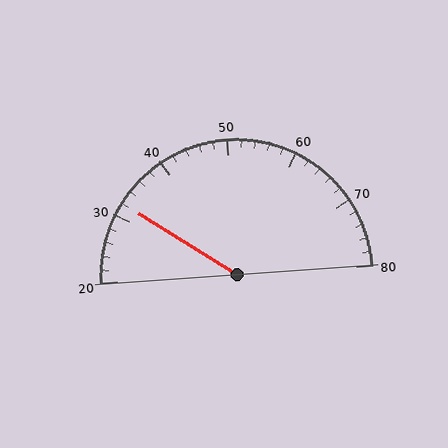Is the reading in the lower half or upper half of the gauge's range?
The reading is in the lower half of the range (20 to 80).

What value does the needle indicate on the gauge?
The needle indicates approximately 32.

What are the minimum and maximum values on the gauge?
The gauge ranges from 20 to 80.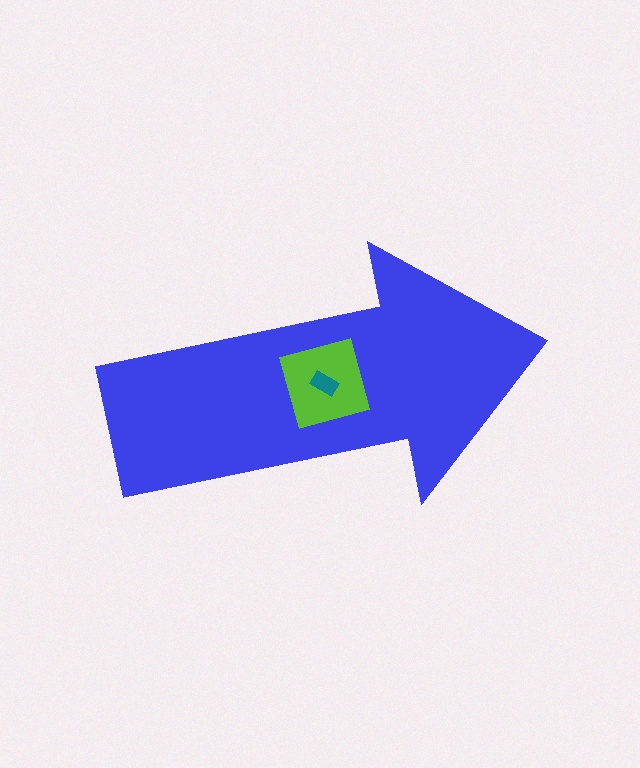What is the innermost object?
The teal rectangle.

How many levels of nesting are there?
3.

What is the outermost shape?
The blue arrow.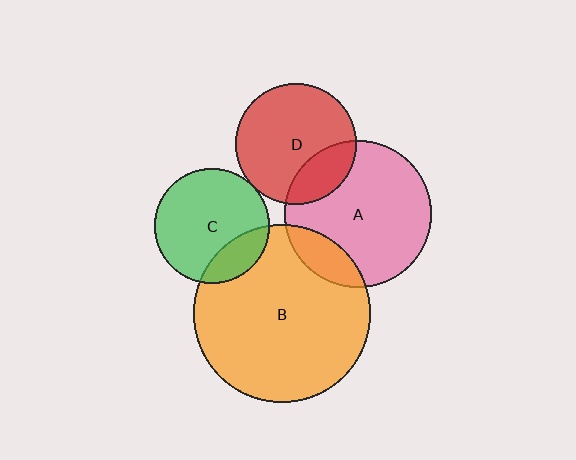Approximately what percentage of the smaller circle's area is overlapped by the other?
Approximately 25%.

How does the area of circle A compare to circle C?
Approximately 1.6 times.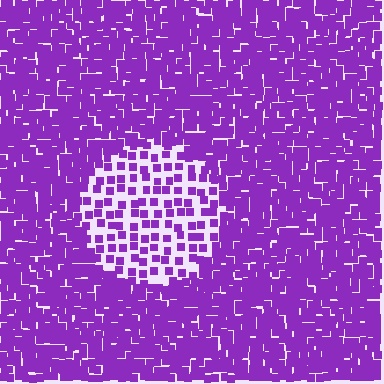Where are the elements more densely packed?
The elements are more densely packed outside the circle boundary.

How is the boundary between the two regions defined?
The boundary is defined by a change in element density (approximately 2.5x ratio). All elements are the same color, size, and shape.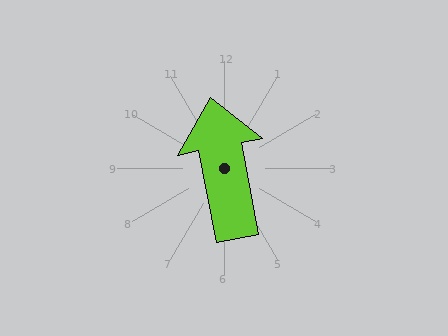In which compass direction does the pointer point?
North.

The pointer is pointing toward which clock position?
Roughly 12 o'clock.